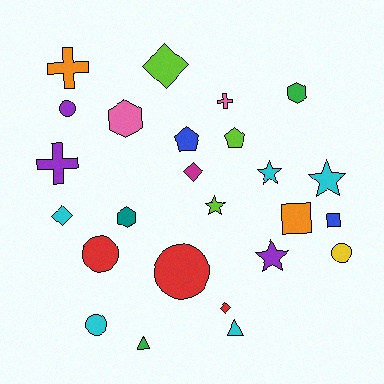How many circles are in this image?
There are 5 circles.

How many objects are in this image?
There are 25 objects.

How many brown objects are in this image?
There are no brown objects.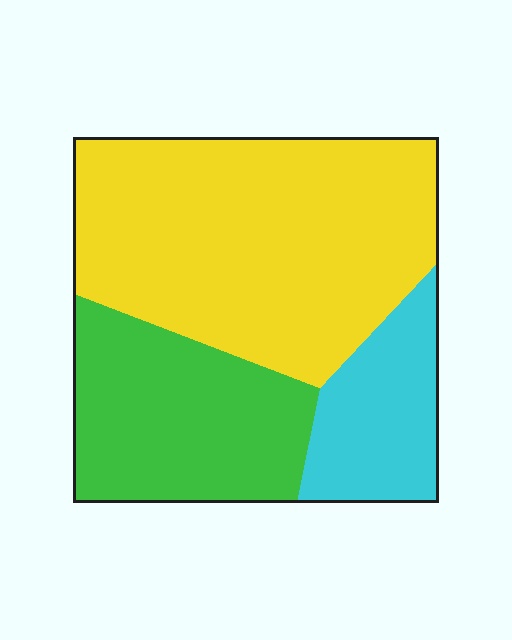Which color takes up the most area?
Yellow, at roughly 55%.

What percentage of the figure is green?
Green covers around 30% of the figure.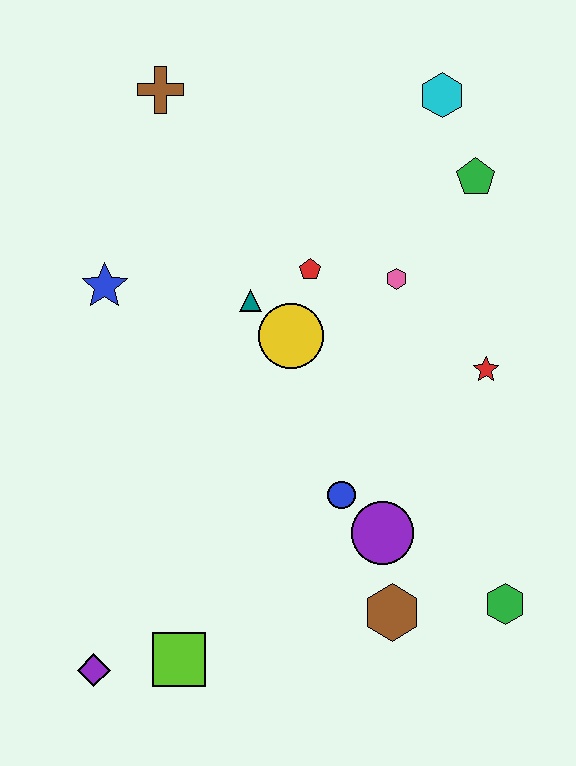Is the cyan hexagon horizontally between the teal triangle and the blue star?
No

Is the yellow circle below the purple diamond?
No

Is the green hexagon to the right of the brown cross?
Yes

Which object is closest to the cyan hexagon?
The green pentagon is closest to the cyan hexagon.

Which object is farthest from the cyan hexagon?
The purple diamond is farthest from the cyan hexagon.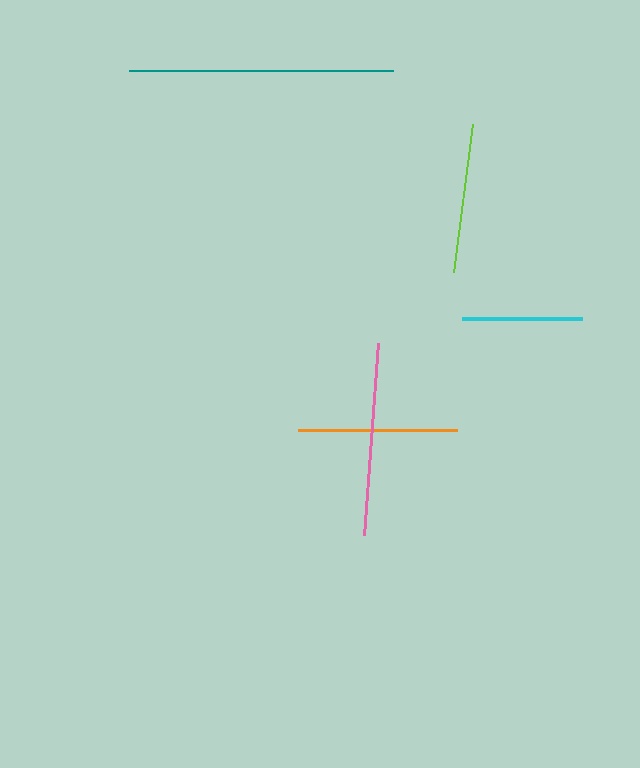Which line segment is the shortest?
The cyan line is the shortest at approximately 120 pixels.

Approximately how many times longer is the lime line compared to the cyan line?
The lime line is approximately 1.2 times the length of the cyan line.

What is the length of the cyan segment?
The cyan segment is approximately 120 pixels long.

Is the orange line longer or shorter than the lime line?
The orange line is longer than the lime line.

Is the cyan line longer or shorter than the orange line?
The orange line is longer than the cyan line.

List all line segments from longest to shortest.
From longest to shortest: teal, pink, orange, lime, cyan.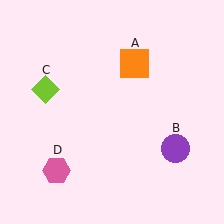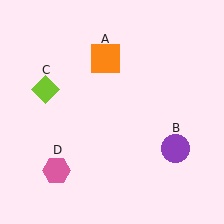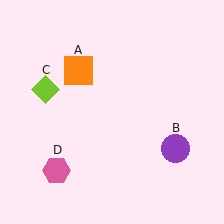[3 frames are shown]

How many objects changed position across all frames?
1 object changed position: orange square (object A).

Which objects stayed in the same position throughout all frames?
Purple circle (object B) and lime diamond (object C) and pink hexagon (object D) remained stationary.